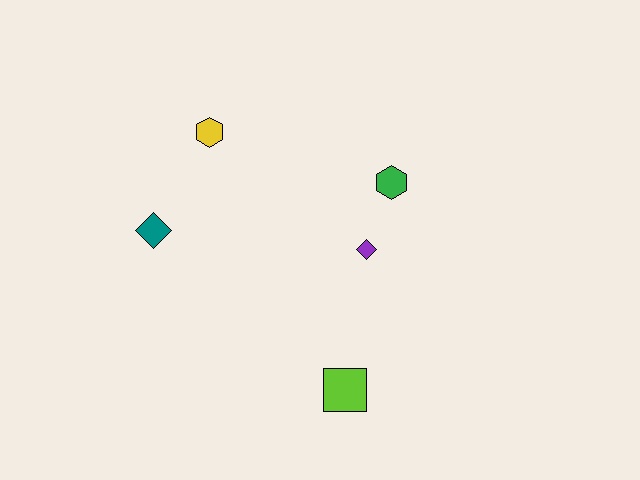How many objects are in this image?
There are 5 objects.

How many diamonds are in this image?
There are 2 diamonds.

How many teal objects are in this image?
There is 1 teal object.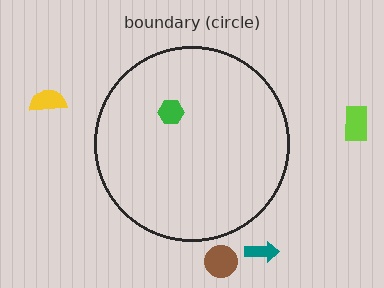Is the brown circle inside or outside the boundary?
Outside.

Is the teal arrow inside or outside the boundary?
Outside.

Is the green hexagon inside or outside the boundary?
Inside.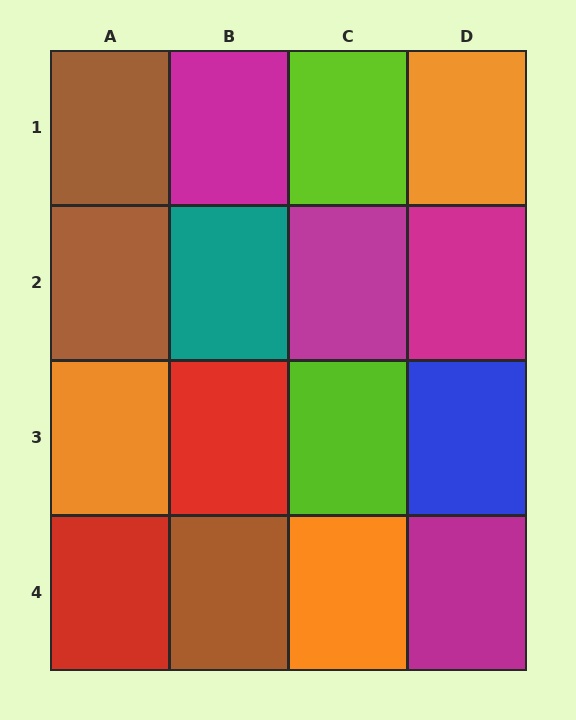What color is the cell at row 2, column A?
Brown.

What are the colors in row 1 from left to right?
Brown, magenta, lime, orange.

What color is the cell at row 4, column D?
Magenta.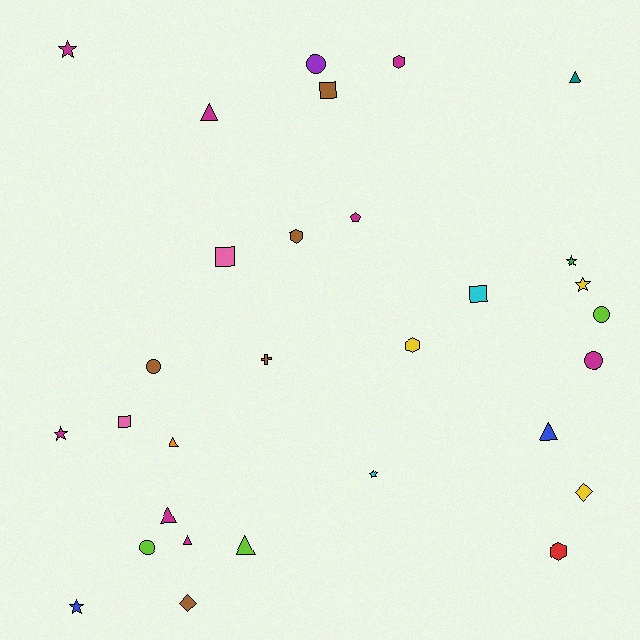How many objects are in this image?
There are 30 objects.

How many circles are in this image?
There are 5 circles.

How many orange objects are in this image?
There is 1 orange object.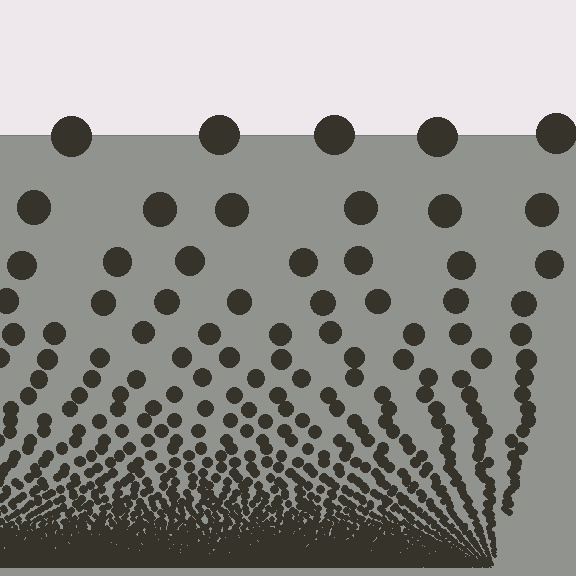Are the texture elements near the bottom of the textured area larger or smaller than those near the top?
Smaller. The gradient is inverted — elements near the bottom are smaller and denser.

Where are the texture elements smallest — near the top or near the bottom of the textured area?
Near the bottom.